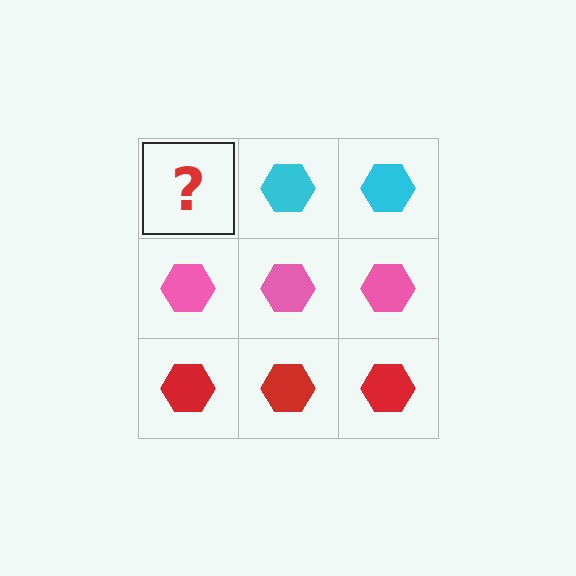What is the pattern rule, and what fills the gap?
The rule is that each row has a consistent color. The gap should be filled with a cyan hexagon.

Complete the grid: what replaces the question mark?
The question mark should be replaced with a cyan hexagon.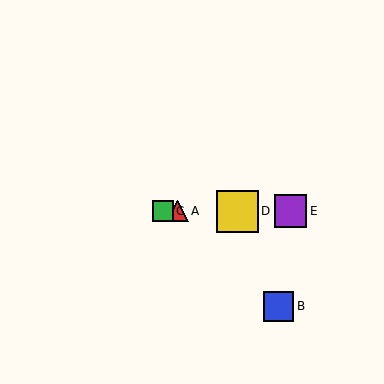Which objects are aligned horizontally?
Objects A, C, D, E are aligned horizontally.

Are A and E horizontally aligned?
Yes, both are at y≈211.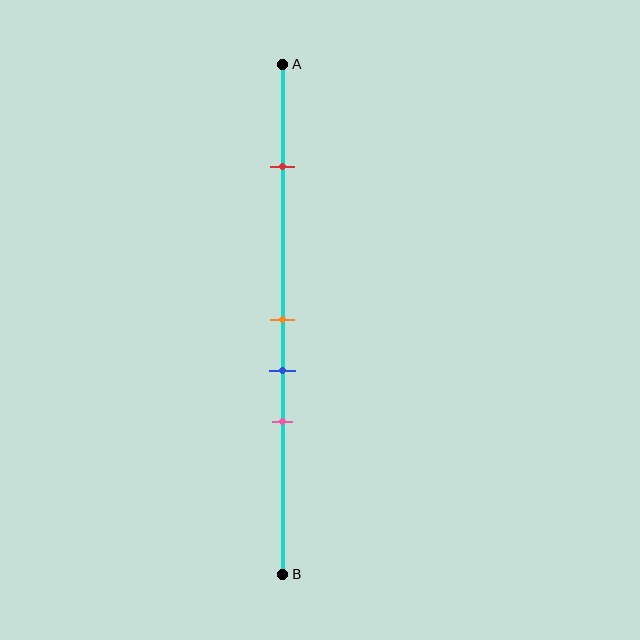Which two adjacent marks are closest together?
The orange and blue marks are the closest adjacent pair.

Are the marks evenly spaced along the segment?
No, the marks are not evenly spaced.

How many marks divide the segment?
There are 4 marks dividing the segment.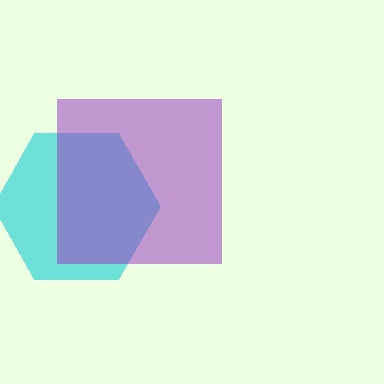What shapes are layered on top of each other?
The layered shapes are: a cyan hexagon, a purple square.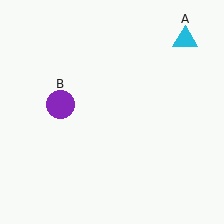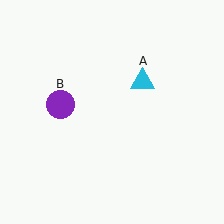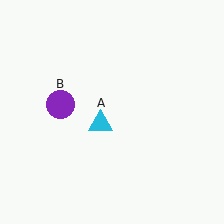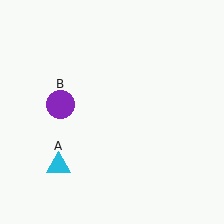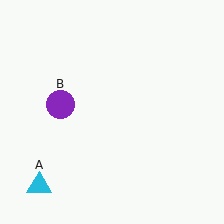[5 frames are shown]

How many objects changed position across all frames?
1 object changed position: cyan triangle (object A).